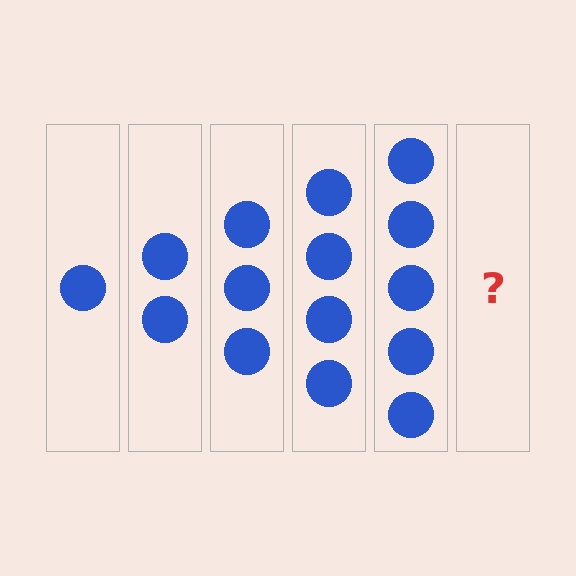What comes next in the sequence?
The next element should be 6 circles.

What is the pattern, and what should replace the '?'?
The pattern is that each step adds one more circle. The '?' should be 6 circles.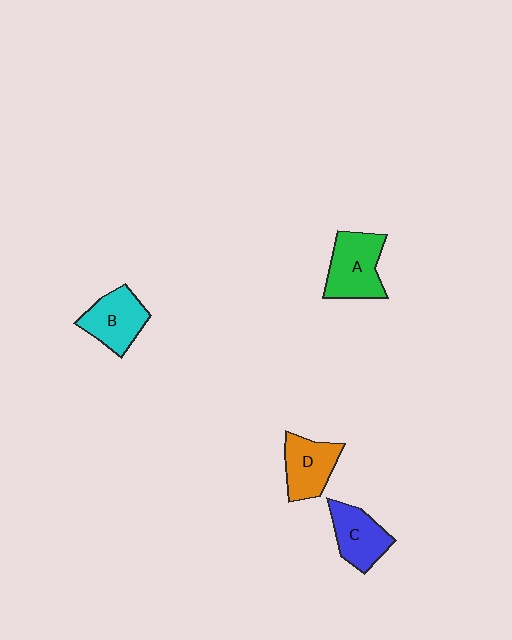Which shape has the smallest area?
Shape C (blue).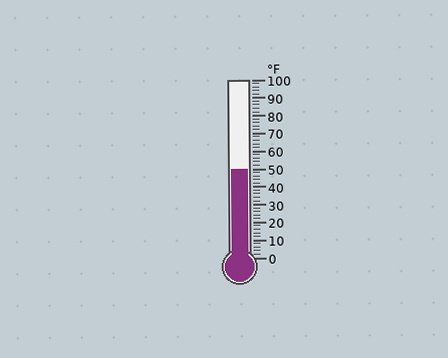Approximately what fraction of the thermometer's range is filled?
The thermometer is filled to approximately 50% of its range.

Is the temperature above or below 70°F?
The temperature is below 70°F.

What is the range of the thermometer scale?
The thermometer scale ranges from 0°F to 100°F.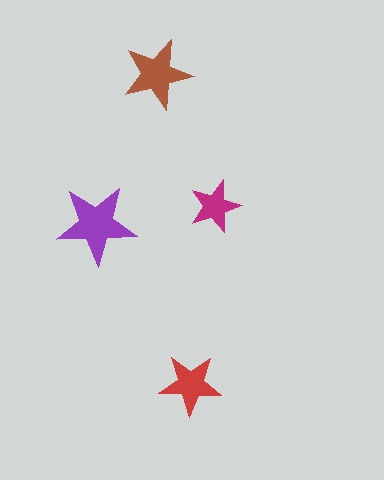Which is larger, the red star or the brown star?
The brown one.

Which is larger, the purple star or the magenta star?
The purple one.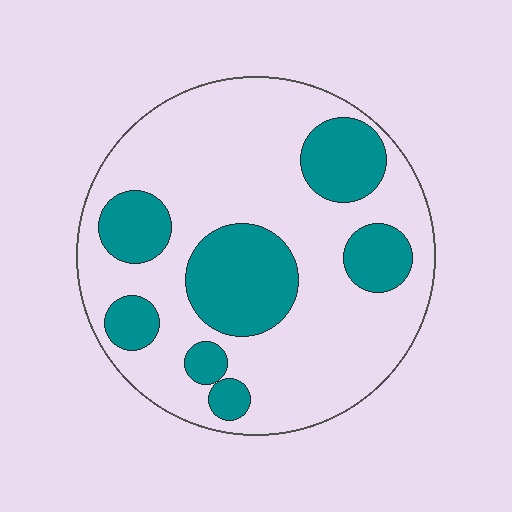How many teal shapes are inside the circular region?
7.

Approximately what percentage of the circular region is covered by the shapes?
Approximately 30%.